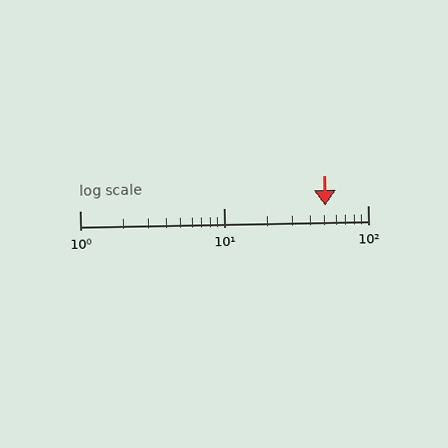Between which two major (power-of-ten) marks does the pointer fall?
The pointer is between 10 and 100.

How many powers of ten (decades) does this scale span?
The scale spans 2 decades, from 1 to 100.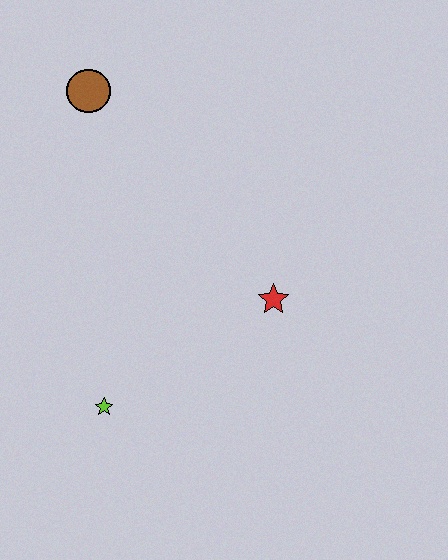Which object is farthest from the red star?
The brown circle is farthest from the red star.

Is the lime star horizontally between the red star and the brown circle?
Yes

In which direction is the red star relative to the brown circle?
The red star is below the brown circle.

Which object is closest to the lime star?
The red star is closest to the lime star.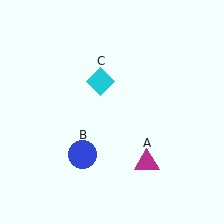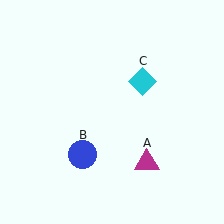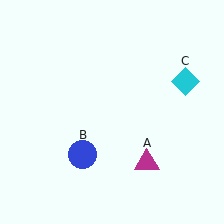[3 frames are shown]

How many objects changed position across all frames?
1 object changed position: cyan diamond (object C).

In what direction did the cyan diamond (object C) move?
The cyan diamond (object C) moved right.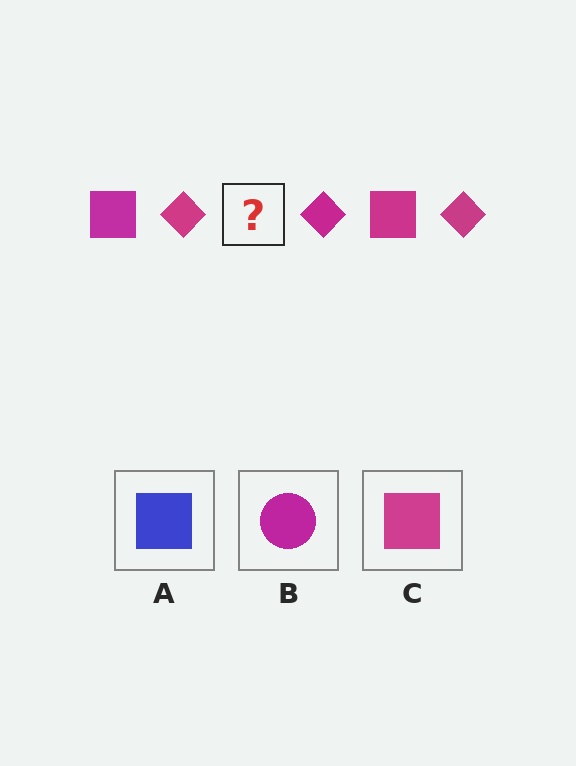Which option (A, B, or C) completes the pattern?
C.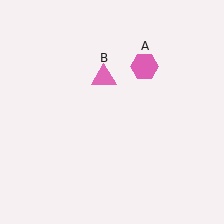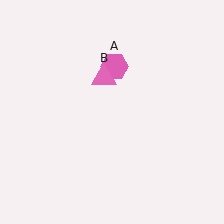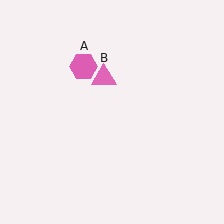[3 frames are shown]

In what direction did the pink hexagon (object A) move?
The pink hexagon (object A) moved left.